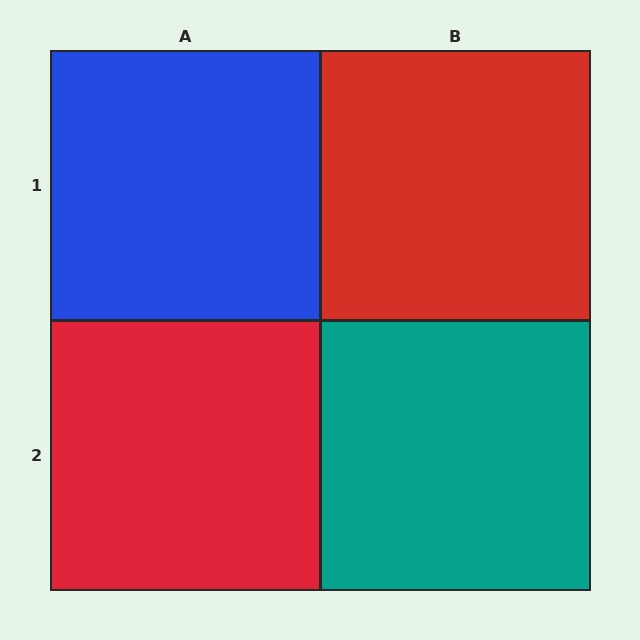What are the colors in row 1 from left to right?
Blue, red.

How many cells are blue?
1 cell is blue.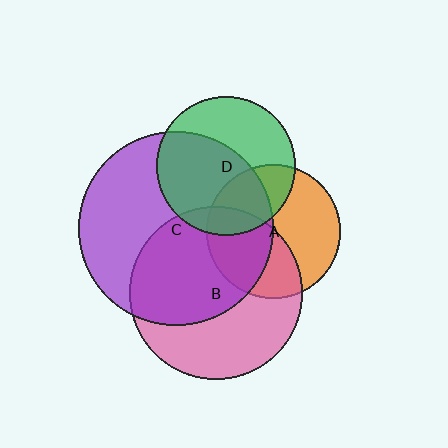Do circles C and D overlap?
Yes.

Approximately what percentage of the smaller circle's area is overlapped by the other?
Approximately 60%.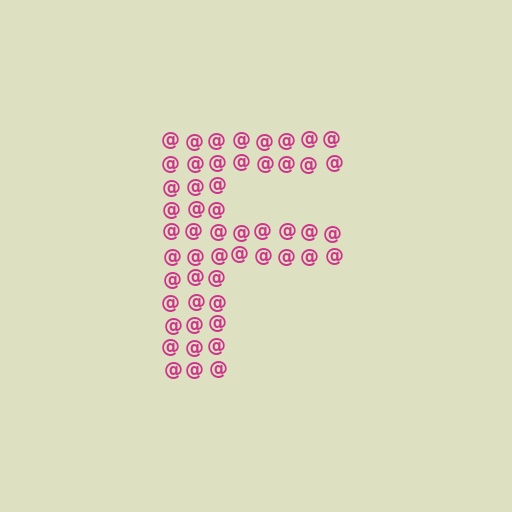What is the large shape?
The large shape is the letter F.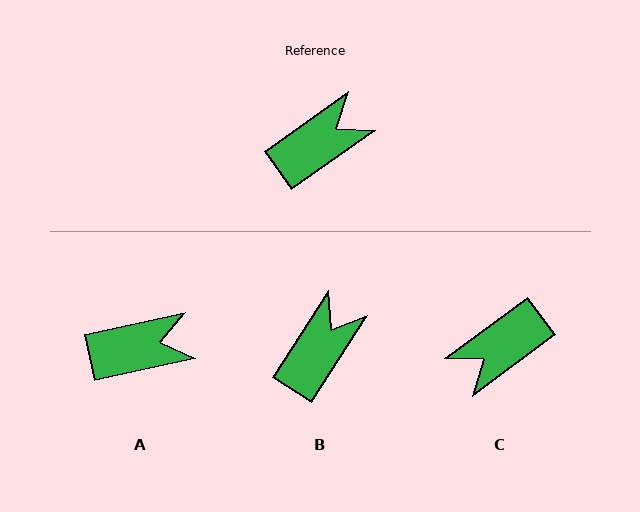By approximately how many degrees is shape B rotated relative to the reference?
Approximately 23 degrees counter-clockwise.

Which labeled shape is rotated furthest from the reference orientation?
C, about 178 degrees away.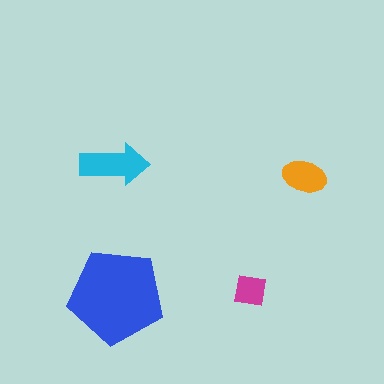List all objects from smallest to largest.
The magenta square, the orange ellipse, the cyan arrow, the blue pentagon.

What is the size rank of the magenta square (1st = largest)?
4th.